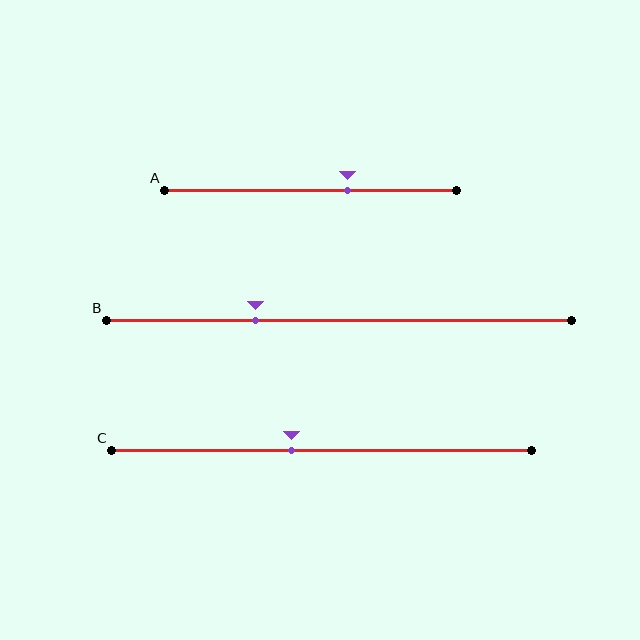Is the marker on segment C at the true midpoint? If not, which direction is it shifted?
No, the marker on segment C is shifted to the left by about 7% of the segment length.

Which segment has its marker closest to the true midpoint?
Segment C has its marker closest to the true midpoint.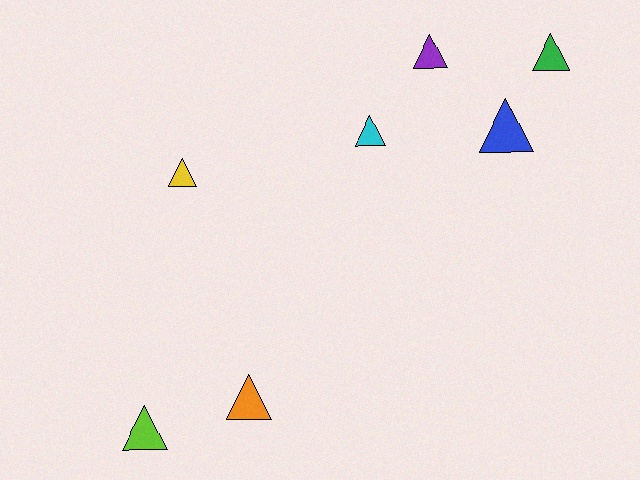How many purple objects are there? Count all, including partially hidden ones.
There is 1 purple object.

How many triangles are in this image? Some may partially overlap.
There are 7 triangles.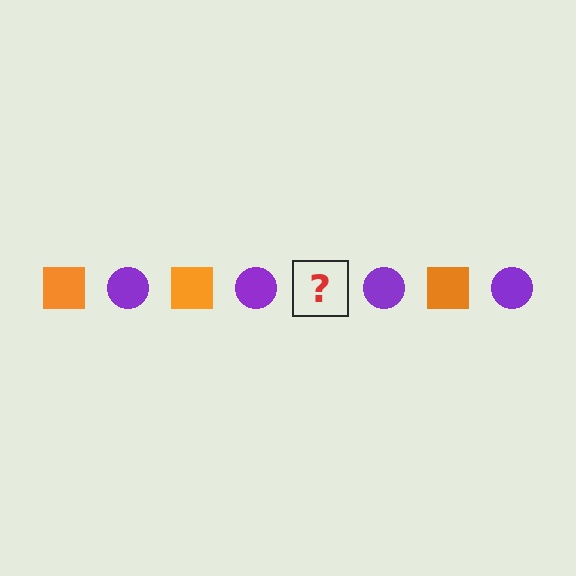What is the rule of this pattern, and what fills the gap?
The rule is that the pattern alternates between orange square and purple circle. The gap should be filled with an orange square.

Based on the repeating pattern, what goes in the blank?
The blank should be an orange square.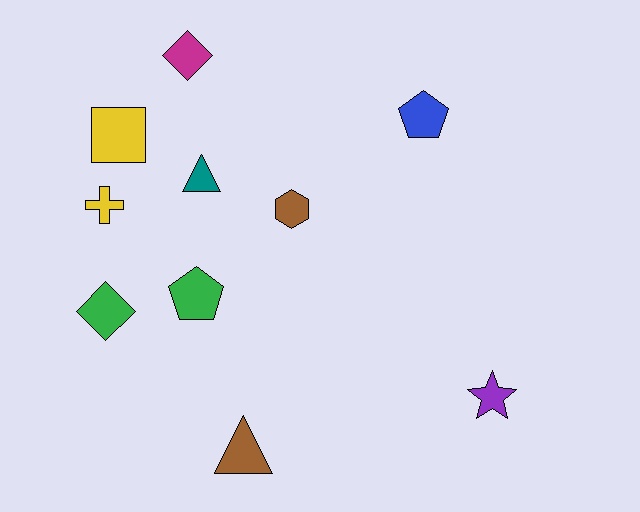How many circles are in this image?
There are no circles.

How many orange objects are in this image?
There are no orange objects.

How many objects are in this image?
There are 10 objects.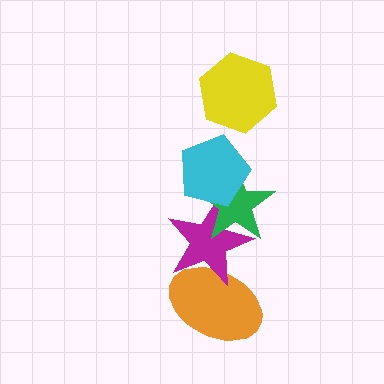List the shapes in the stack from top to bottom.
From top to bottom: the yellow hexagon, the cyan pentagon, the green star, the magenta star, the orange ellipse.